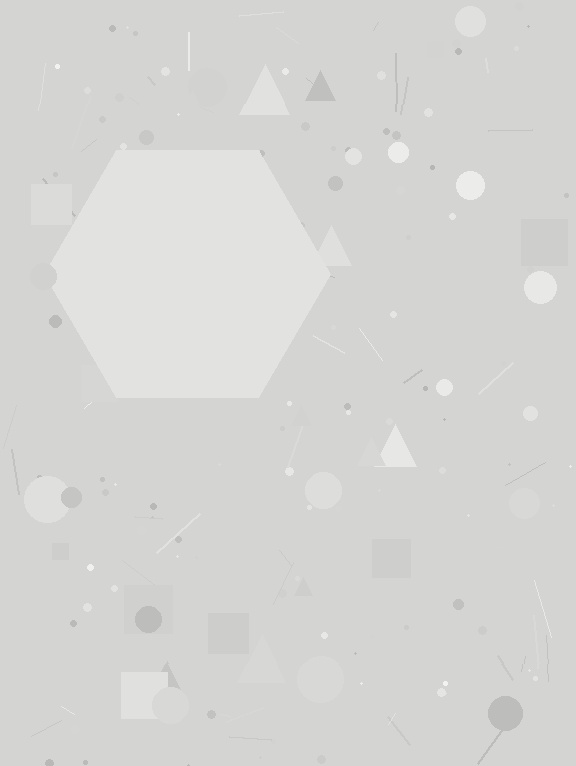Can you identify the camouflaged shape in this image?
The camouflaged shape is a hexagon.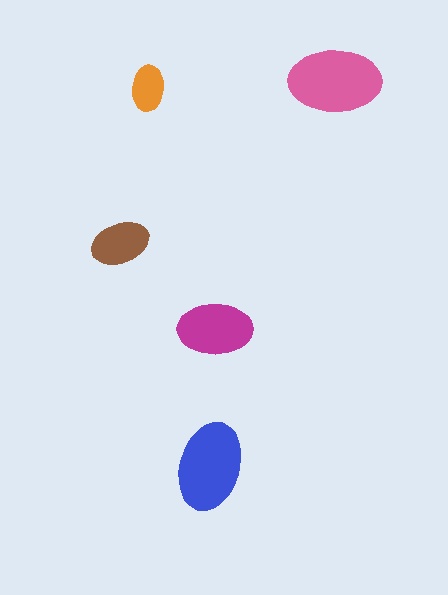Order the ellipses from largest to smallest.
the pink one, the blue one, the magenta one, the brown one, the orange one.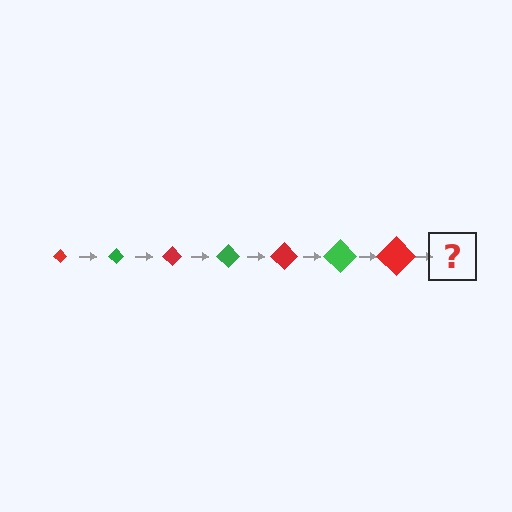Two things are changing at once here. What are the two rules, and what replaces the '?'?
The two rules are that the diamond grows larger each step and the color cycles through red and green. The '?' should be a green diamond, larger than the previous one.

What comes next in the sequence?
The next element should be a green diamond, larger than the previous one.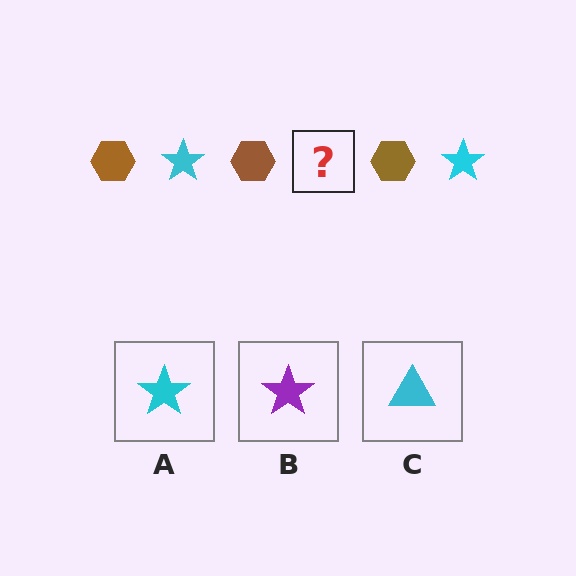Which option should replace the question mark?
Option A.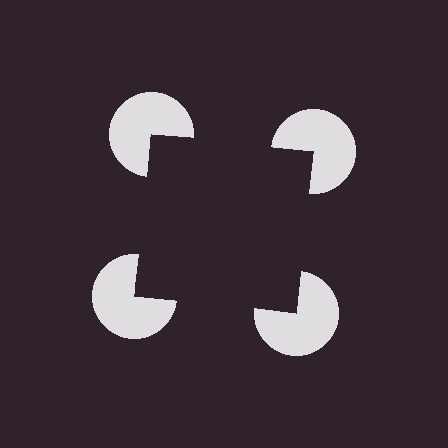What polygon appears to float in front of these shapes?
An illusory square — its edges are inferred from the aligned wedge cuts in the pac-man discs, not physically drawn.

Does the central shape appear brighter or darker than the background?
It typically appears slightly darker than the background, even though no actual brightness change is drawn.